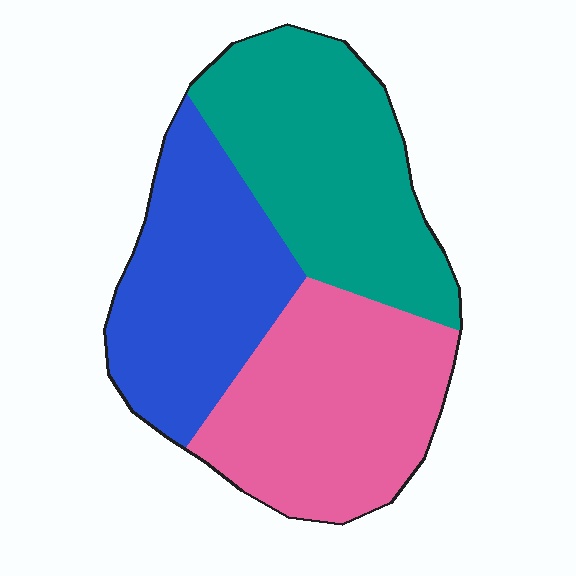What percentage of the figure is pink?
Pink covers about 35% of the figure.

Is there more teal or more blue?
Teal.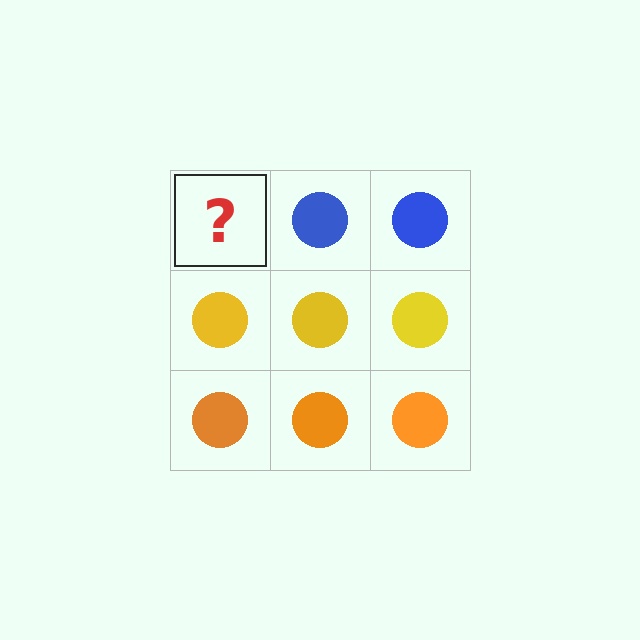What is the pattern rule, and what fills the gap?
The rule is that each row has a consistent color. The gap should be filled with a blue circle.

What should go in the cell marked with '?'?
The missing cell should contain a blue circle.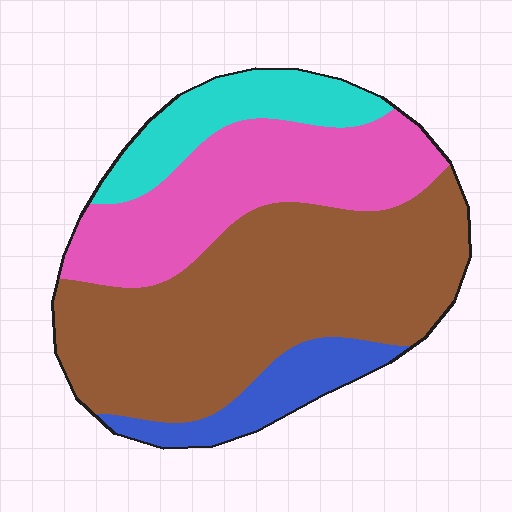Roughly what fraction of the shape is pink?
Pink takes up between a quarter and a half of the shape.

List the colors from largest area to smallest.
From largest to smallest: brown, pink, cyan, blue.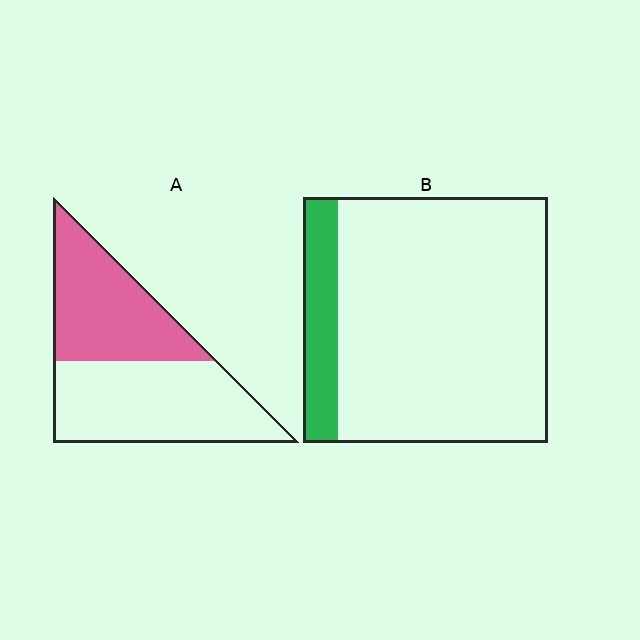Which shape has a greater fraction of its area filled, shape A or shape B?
Shape A.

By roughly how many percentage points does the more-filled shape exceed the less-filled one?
By roughly 30 percentage points (A over B).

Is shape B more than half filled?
No.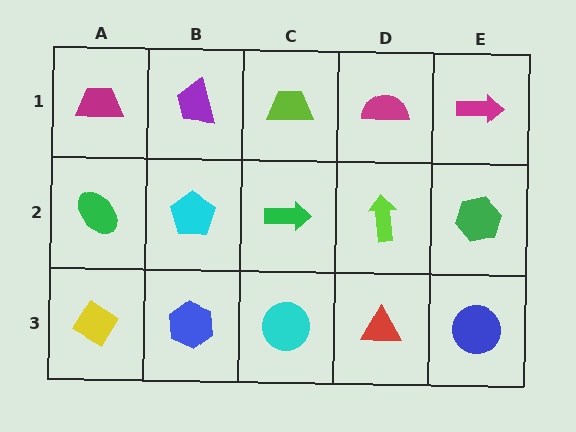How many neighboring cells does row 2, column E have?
3.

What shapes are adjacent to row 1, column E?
A green hexagon (row 2, column E), a magenta semicircle (row 1, column D).